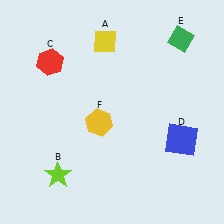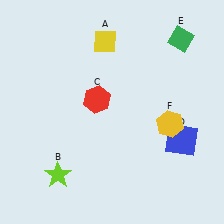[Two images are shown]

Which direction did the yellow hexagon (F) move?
The yellow hexagon (F) moved right.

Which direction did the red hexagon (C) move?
The red hexagon (C) moved right.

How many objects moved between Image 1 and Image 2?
2 objects moved between the two images.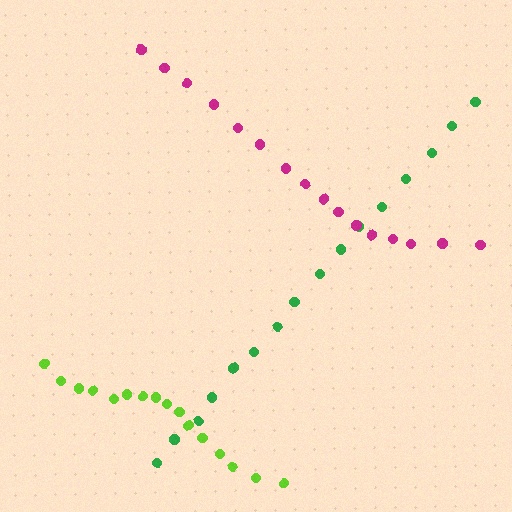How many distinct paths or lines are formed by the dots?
There are 3 distinct paths.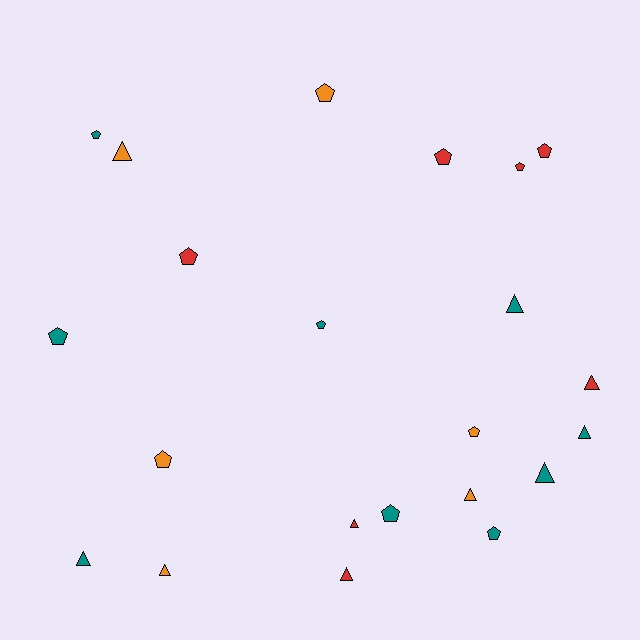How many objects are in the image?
There are 22 objects.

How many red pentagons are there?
There are 4 red pentagons.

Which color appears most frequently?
Teal, with 9 objects.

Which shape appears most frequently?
Pentagon, with 12 objects.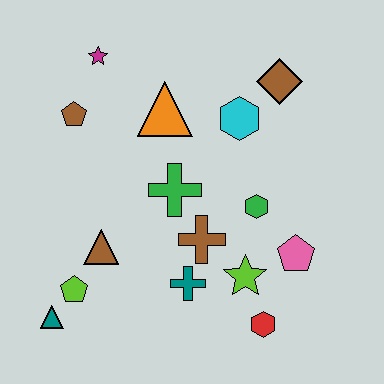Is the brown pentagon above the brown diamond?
No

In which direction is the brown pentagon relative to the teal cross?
The brown pentagon is above the teal cross.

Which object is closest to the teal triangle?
The lime pentagon is closest to the teal triangle.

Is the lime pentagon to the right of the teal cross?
No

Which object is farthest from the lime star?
The magenta star is farthest from the lime star.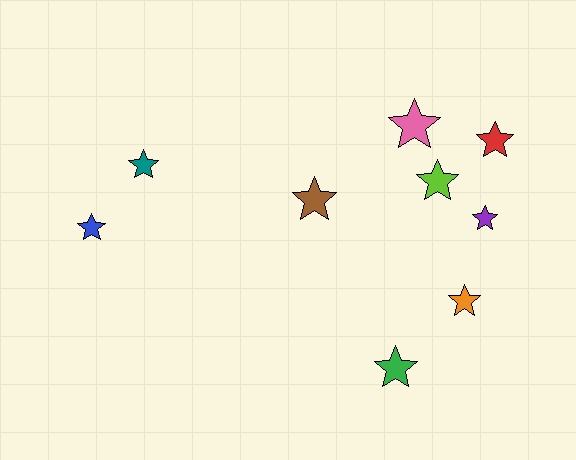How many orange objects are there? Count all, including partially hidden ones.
There is 1 orange object.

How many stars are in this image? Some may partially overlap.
There are 9 stars.